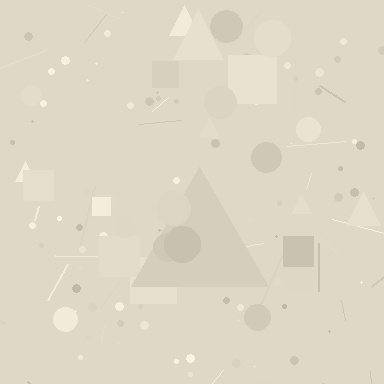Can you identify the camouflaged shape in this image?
The camouflaged shape is a triangle.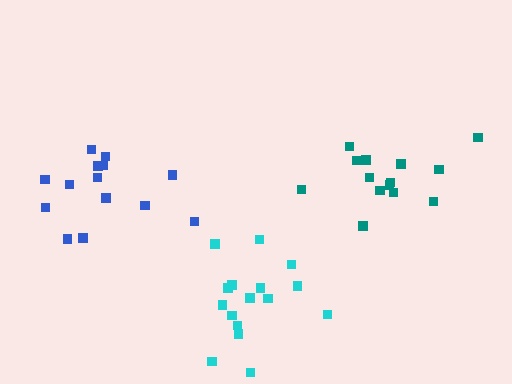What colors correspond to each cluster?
The clusters are colored: teal, cyan, blue.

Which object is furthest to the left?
The blue cluster is leftmost.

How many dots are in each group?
Group 1: 14 dots, Group 2: 16 dots, Group 3: 14 dots (44 total).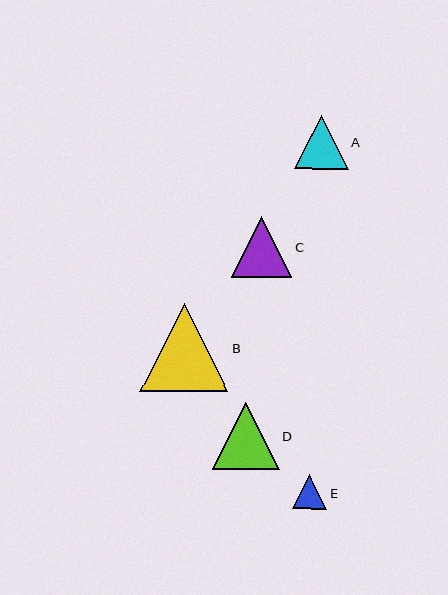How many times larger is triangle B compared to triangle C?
Triangle B is approximately 1.4 times the size of triangle C.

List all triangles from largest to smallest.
From largest to smallest: B, D, C, A, E.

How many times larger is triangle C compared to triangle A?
Triangle C is approximately 1.1 times the size of triangle A.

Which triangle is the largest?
Triangle B is the largest with a size of approximately 88 pixels.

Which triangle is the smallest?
Triangle E is the smallest with a size of approximately 35 pixels.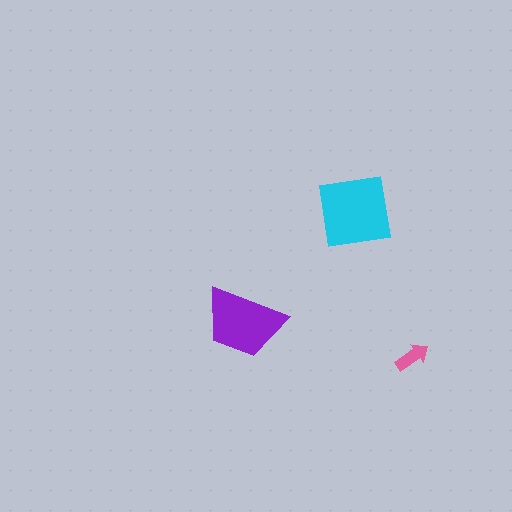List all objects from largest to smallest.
The cyan square, the purple trapezoid, the pink arrow.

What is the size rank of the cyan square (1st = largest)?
1st.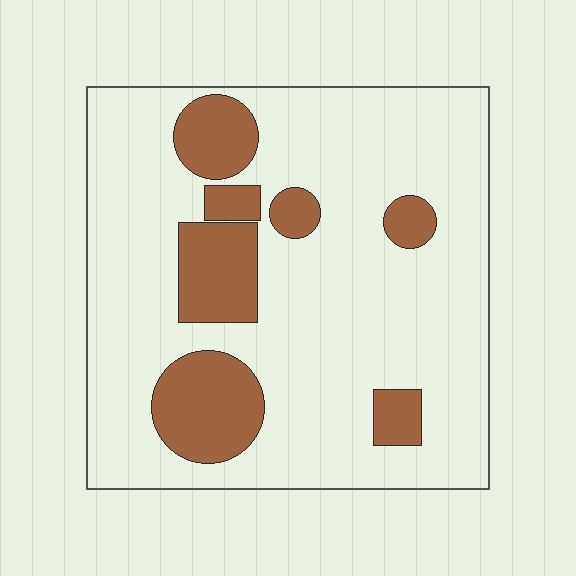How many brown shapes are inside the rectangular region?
7.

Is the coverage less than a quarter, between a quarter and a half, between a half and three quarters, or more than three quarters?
Less than a quarter.